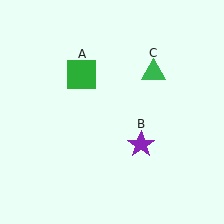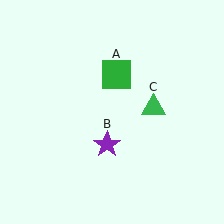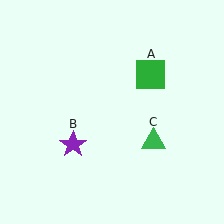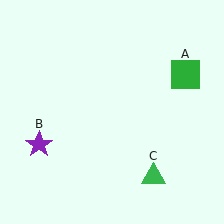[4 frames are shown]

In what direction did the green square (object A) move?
The green square (object A) moved right.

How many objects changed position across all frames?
3 objects changed position: green square (object A), purple star (object B), green triangle (object C).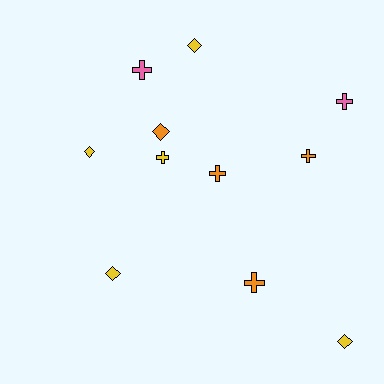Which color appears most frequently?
Yellow, with 5 objects.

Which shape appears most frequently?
Cross, with 6 objects.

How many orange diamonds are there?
There is 1 orange diamond.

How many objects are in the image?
There are 11 objects.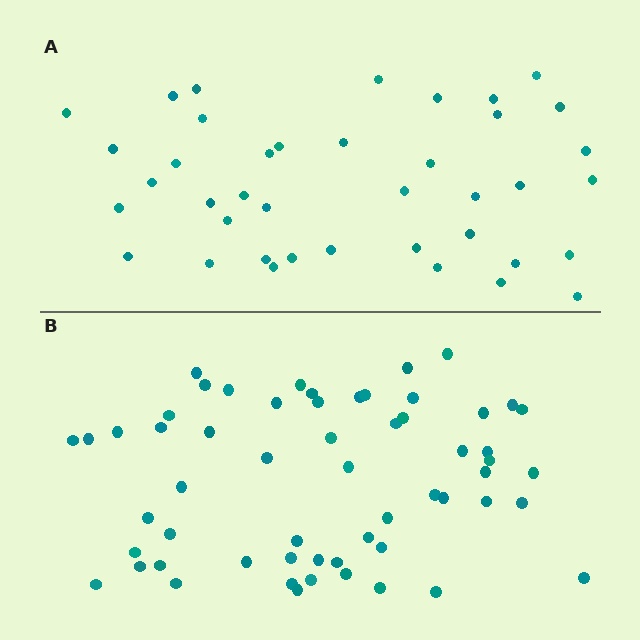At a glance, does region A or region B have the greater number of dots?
Region B (the bottom region) has more dots.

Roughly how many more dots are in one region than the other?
Region B has approximately 20 more dots than region A.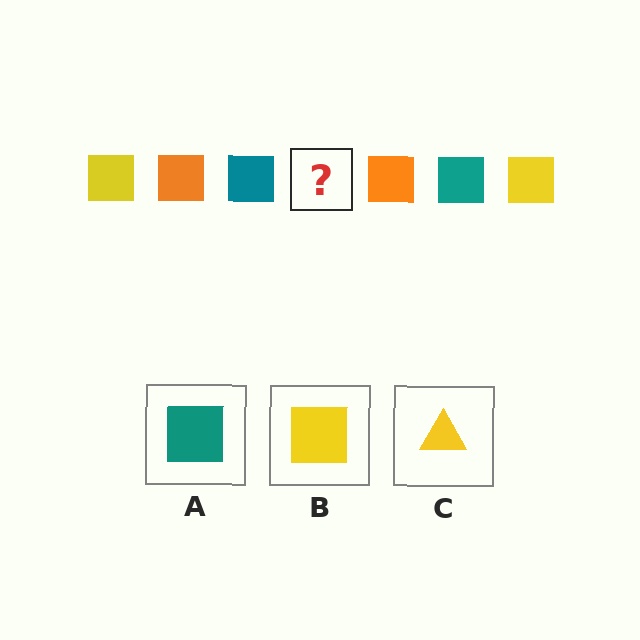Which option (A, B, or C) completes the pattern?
B.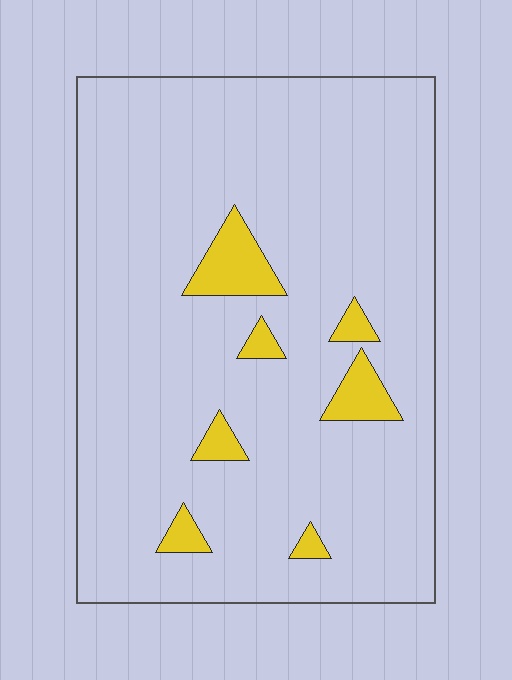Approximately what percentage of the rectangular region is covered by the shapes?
Approximately 10%.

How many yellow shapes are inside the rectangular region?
7.